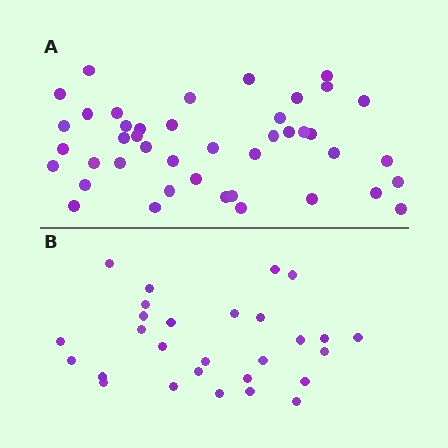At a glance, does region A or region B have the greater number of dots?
Region A (the top region) has more dots.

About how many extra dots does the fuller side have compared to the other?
Region A has approximately 15 more dots than region B.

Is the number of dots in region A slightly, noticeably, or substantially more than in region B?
Region A has substantially more. The ratio is roughly 1.5 to 1.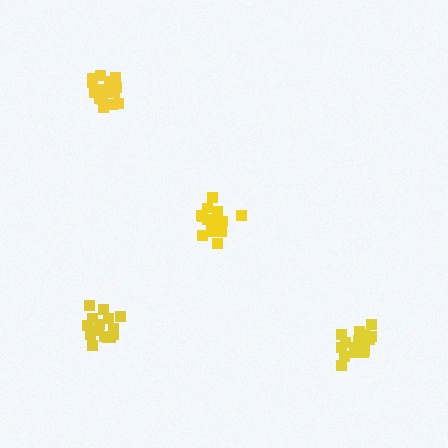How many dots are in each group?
Group 1: 19 dots, Group 2: 17 dots, Group 3: 16 dots, Group 4: 19 dots (71 total).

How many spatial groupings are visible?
There are 4 spatial groupings.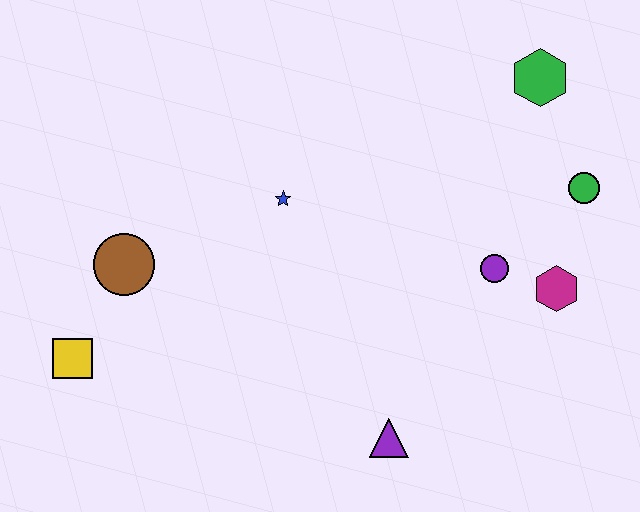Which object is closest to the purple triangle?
The purple circle is closest to the purple triangle.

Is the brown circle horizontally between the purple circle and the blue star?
No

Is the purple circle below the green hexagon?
Yes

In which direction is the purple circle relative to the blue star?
The purple circle is to the right of the blue star.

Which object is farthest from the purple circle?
The yellow square is farthest from the purple circle.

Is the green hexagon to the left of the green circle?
Yes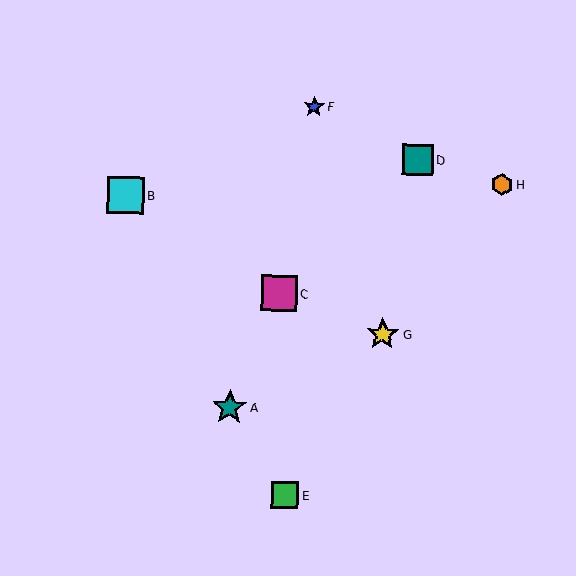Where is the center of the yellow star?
The center of the yellow star is at (383, 334).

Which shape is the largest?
The cyan square (labeled B) is the largest.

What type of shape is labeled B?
Shape B is a cyan square.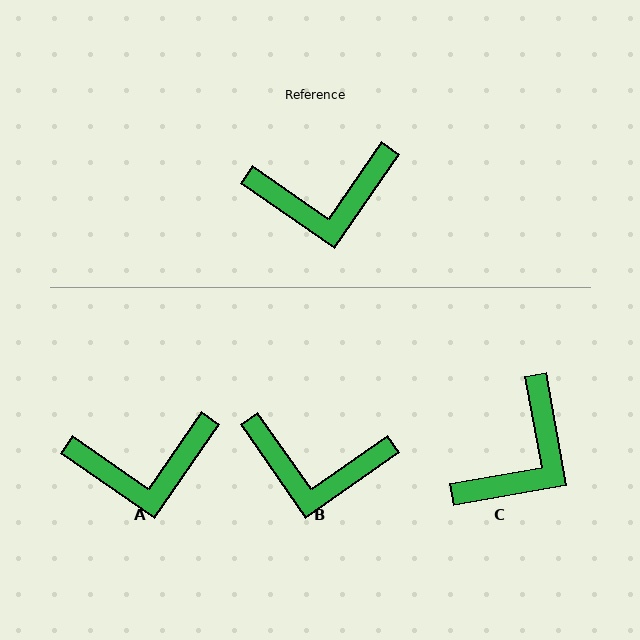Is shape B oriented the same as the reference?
No, it is off by about 20 degrees.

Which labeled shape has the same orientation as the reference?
A.